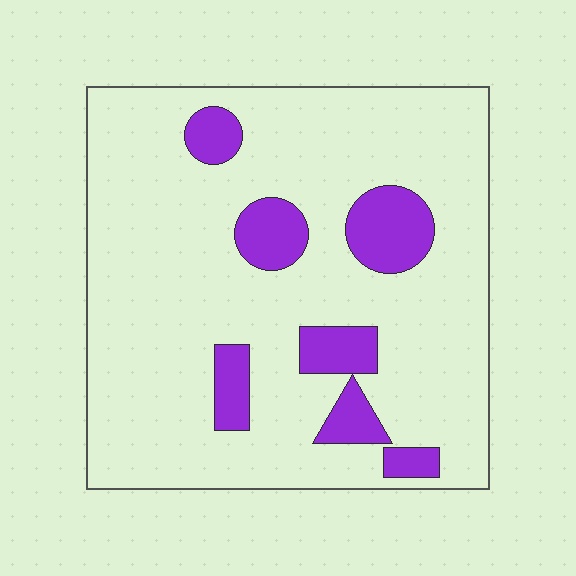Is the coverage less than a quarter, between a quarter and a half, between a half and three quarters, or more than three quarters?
Less than a quarter.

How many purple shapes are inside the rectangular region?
7.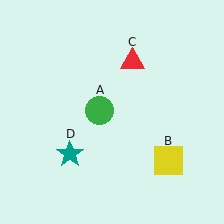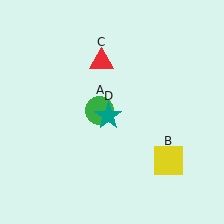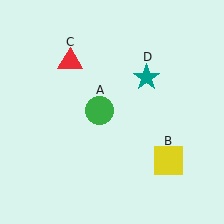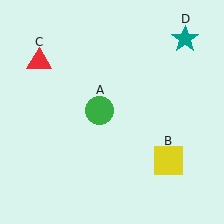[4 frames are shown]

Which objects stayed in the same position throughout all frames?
Green circle (object A) and yellow square (object B) remained stationary.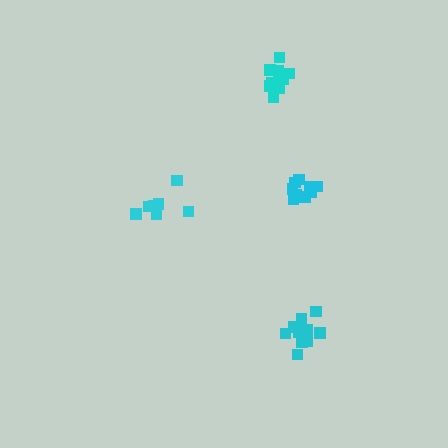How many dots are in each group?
Group 1: 12 dots, Group 2: 8 dots, Group 3: 11 dots, Group 4: 9 dots (40 total).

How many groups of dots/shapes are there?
There are 4 groups.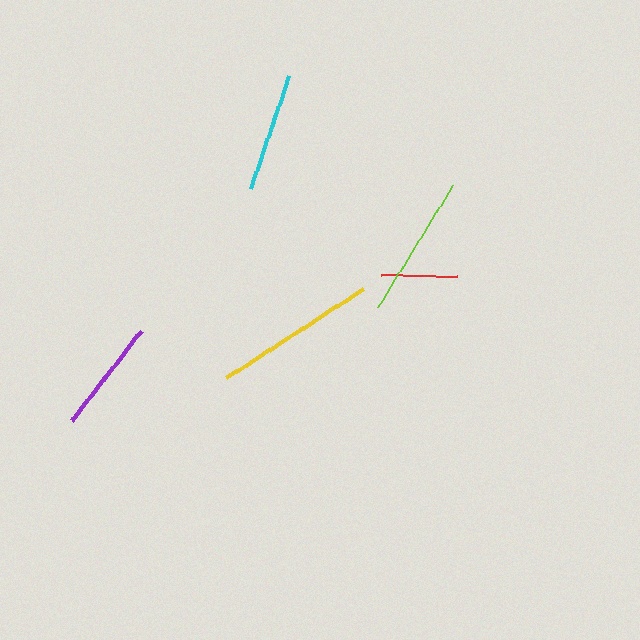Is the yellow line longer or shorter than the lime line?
The yellow line is longer than the lime line.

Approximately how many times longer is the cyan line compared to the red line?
The cyan line is approximately 1.6 times the length of the red line.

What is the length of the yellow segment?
The yellow segment is approximately 163 pixels long.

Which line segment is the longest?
The yellow line is the longest at approximately 163 pixels.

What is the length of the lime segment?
The lime segment is approximately 143 pixels long.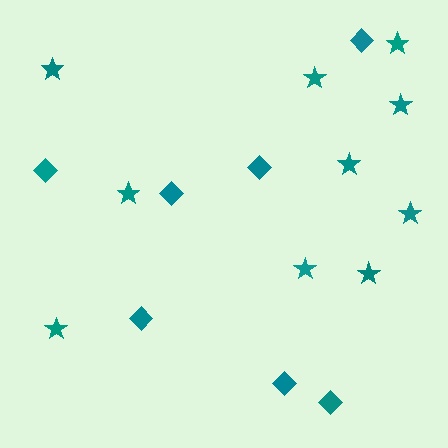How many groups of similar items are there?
There are 2 groups: one group of stars (10) and one group of diamonds (7).